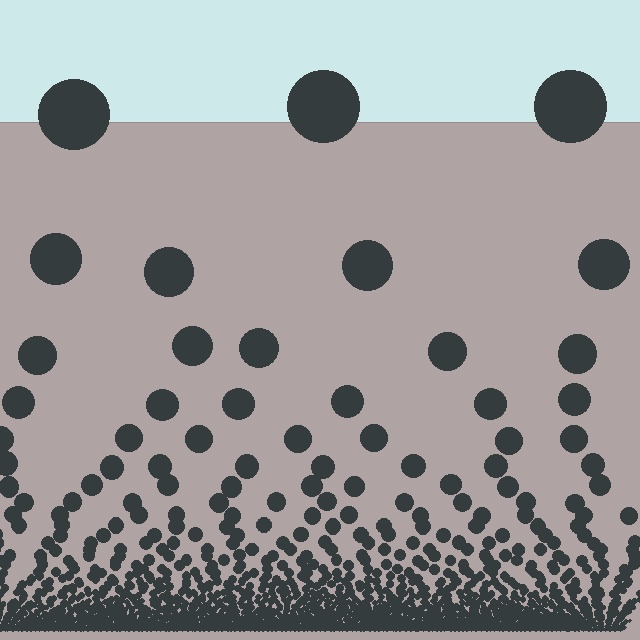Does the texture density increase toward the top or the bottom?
Density increases toward the bottom.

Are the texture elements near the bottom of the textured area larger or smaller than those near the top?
Smaller. The gradient is inverted — elements near the bottom are smaller and denser.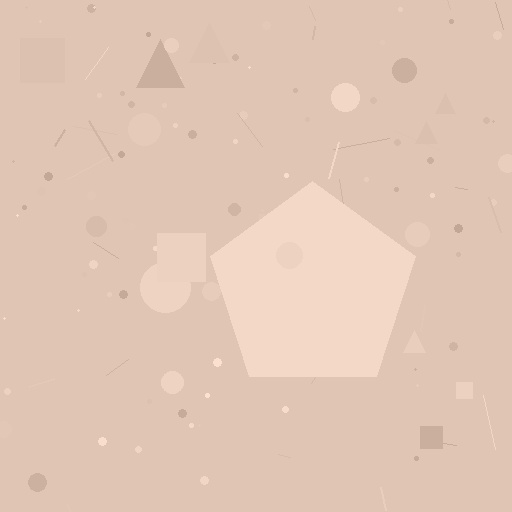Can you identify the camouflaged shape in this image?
The camouflaged shape is a pentagon.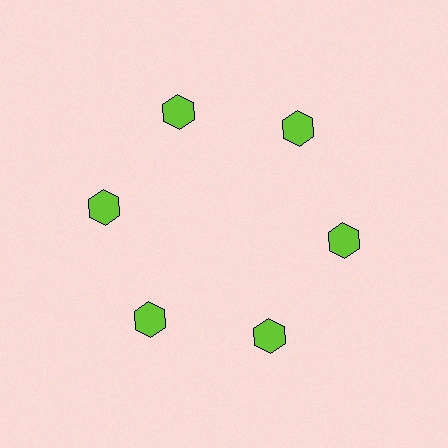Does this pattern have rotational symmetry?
Yes, this pattern has 6-fold rotational symmetry. It looks the same after rotating 60 degrees around the center.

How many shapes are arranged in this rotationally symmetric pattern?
There are 6 shapes, arranged in 6 groups of 1.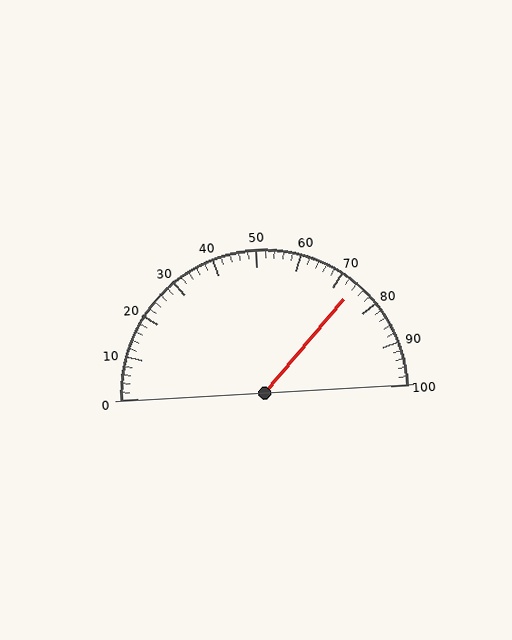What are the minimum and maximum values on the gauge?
The gauge ranges from 0 to 100.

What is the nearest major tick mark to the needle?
The nearest major tick mark is 70.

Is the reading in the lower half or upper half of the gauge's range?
The reading is in the upper half of the range (0 to 100).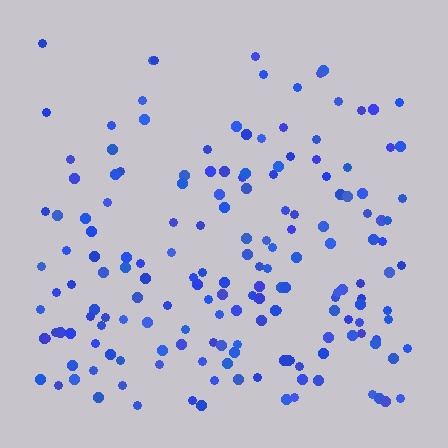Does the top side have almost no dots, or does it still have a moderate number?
Still a moderate number, just noticeably fewer than the bottom.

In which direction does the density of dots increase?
From top to bottom, with the bottom side densest.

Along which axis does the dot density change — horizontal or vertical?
Vertical.